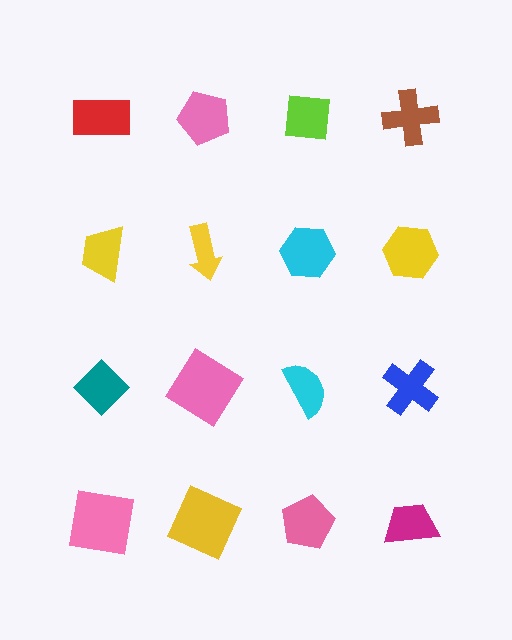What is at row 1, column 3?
A lime square.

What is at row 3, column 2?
A pink diamond.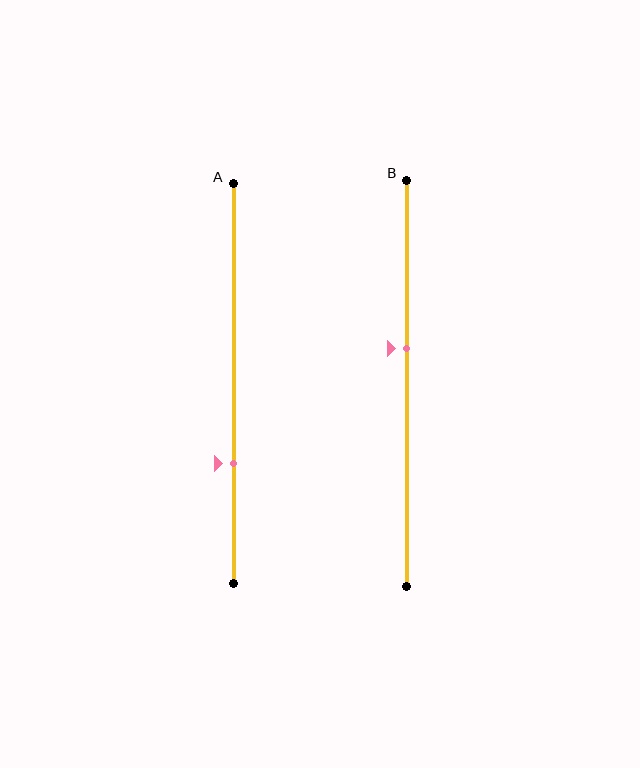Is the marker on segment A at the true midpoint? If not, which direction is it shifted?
No, the marker on segment A is shifted downward by about 20% of the segment length.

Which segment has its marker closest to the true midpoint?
Segment B has its marker closest to the true midpoint.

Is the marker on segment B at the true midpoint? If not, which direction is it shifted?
No, the marker on segment B is shifted upward by about 9% of the segment length.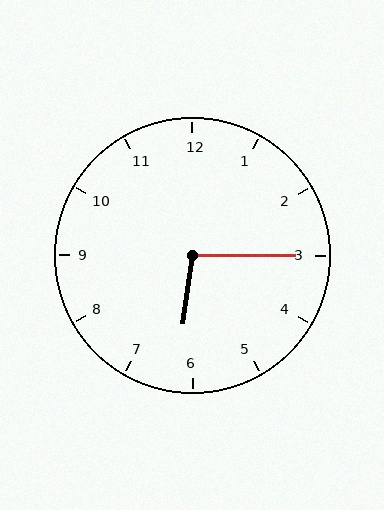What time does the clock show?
6:15.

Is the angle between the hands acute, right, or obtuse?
It is obtuse.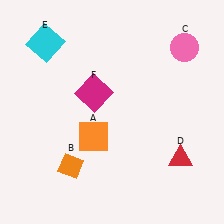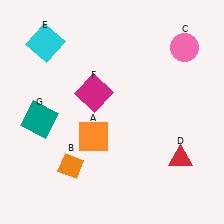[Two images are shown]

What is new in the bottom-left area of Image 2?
A teal square (G) was added in the bottom-left area of Image 2.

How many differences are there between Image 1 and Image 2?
There is 1 difference between the two images.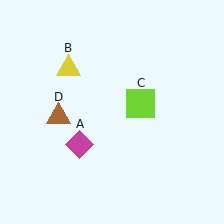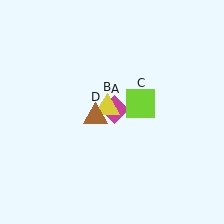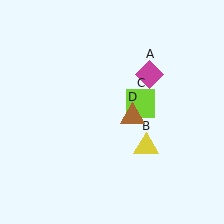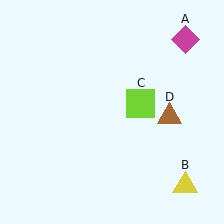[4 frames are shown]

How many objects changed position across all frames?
3 objects changed position: magenta diamond (object A), yellow triangle (object B), brown triangle (object D).